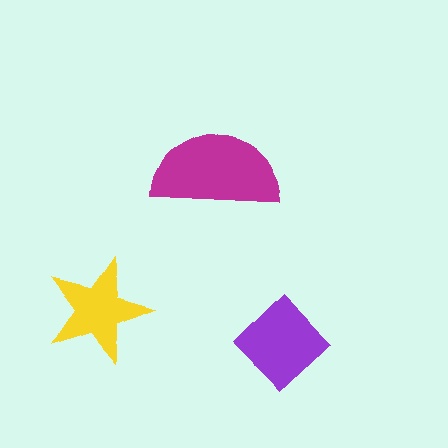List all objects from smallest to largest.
The yellow star, the purple diamond, the magenta semicircle.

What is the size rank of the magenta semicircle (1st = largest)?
1st.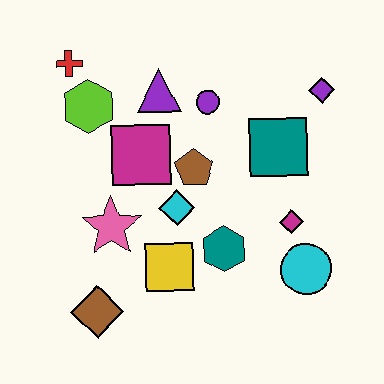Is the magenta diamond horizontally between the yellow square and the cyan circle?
Yes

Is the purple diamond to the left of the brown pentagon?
No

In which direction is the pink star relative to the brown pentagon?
The pink star is to the left of the brown pentagon.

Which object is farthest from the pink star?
The purple diamond is farthest from the pink star.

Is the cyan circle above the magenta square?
No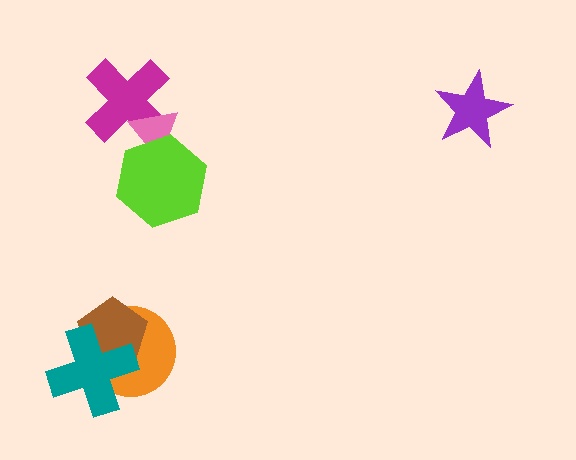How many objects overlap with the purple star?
0 objects overlap with the purple star.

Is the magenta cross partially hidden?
Yes, it is partially covered by another shape.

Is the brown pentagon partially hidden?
Yes, it is partially covered by another shape.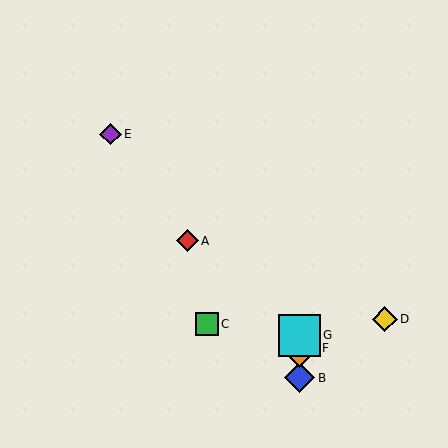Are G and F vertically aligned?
Yes, both are at x≈299.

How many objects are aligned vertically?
3 objects (B, F, G) are aligned vertically.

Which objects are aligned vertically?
Objects B, F, G are aligned vertically.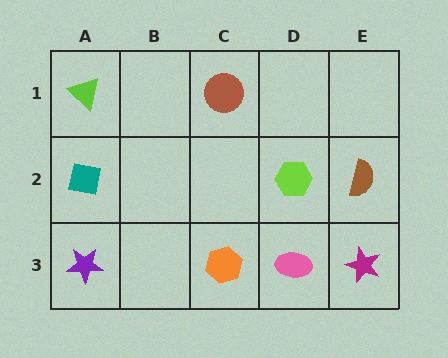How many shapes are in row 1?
2 shapes.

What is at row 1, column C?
A brown circle.